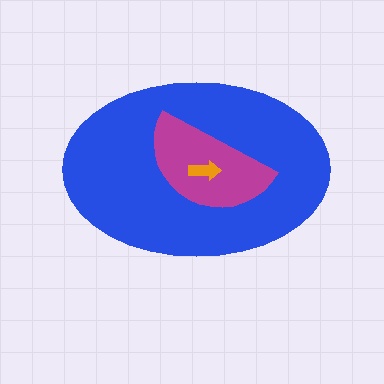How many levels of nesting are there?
3.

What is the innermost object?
The orange arrow.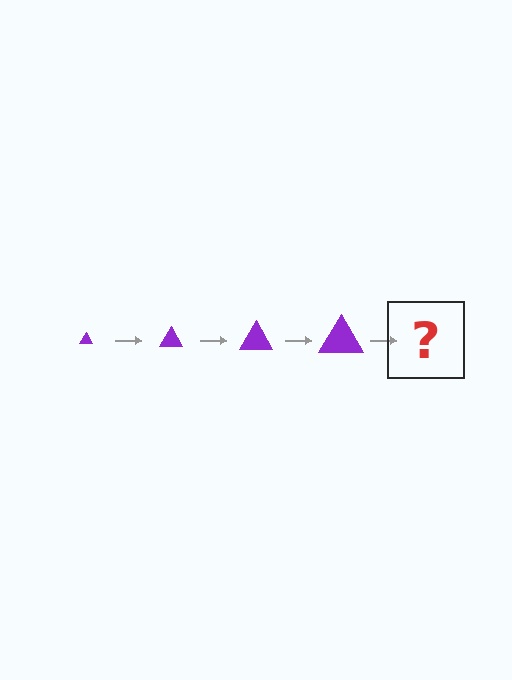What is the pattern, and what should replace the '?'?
The pattern is that the triangle gets progressively larger each step. The '?' should be a purple triangle, larger than the previous one.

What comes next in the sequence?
The next element should be a purple triangle, larger than the previous one.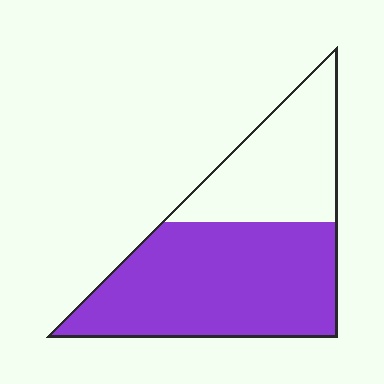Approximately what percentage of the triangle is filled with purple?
Approximately 65%.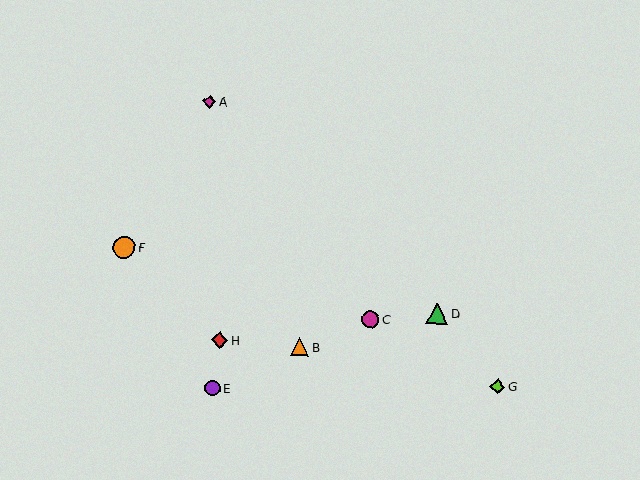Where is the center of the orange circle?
The center of the orange circle is at (124, 247).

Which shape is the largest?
The orange circle (labeled F) is the largest.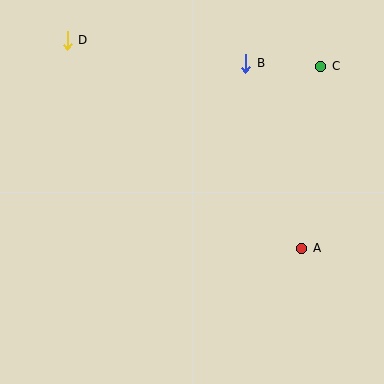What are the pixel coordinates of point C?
Point C is at (321, 66).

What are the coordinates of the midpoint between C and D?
The midpoint between C and D is at (194, 53).